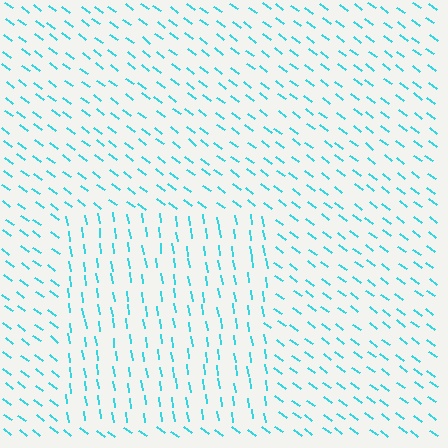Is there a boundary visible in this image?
Yes, there is a texture boundary formed by a change in line orientation.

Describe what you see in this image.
The image is filled with small cyan line segments. A rectangle region in the image has lines oriented differently from the surrounding lines, creating a visible texture boundary.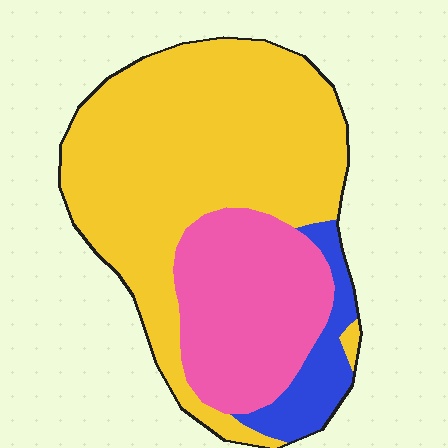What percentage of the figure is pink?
Pink covers around 30% of the figure.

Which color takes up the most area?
Yellow, at roughly 60%.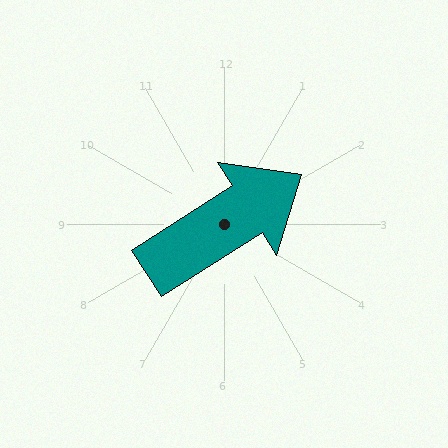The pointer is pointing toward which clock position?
Roughly 2 o'clock.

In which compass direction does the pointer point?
Northeast.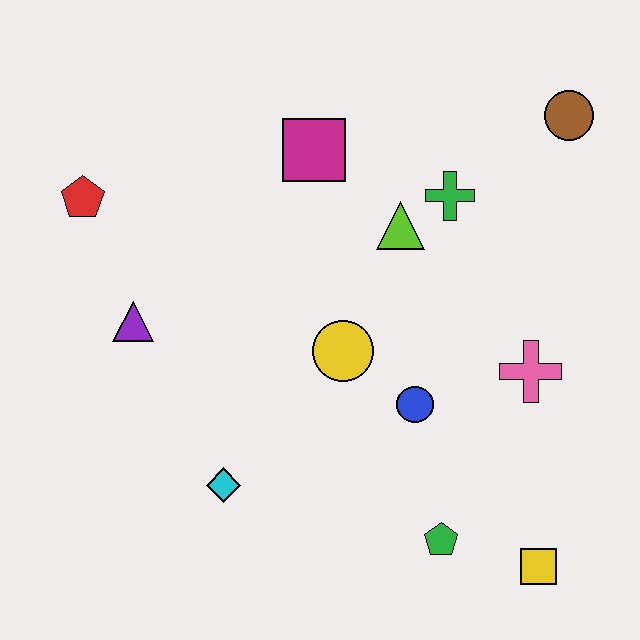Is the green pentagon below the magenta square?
Yes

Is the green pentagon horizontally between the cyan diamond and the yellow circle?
No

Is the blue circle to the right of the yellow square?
No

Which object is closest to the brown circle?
The green cross is closest to the brown circle.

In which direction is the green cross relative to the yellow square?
The green cross is above the yellow square.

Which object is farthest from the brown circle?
The cyan diamond is farthest from the brown circle.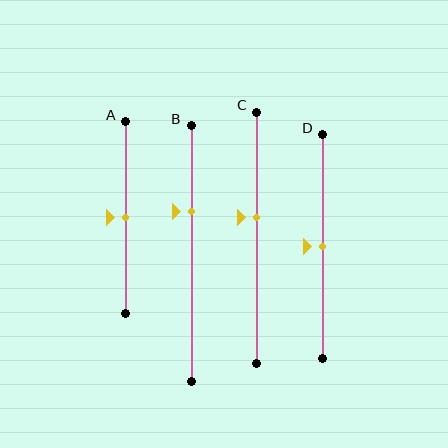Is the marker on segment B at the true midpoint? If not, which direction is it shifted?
No, the marker on segment B is shifted upward by about 16% of the segment length.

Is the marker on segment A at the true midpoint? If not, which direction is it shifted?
Yes, the marker on segment A is at the true midpoint.